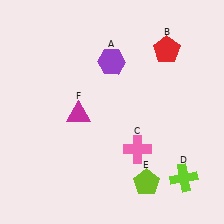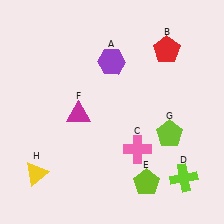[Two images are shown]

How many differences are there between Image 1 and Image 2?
There are 2 differences between the two images.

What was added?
A lime pentagon (G), a yellow triangle (H) were added in Image 2.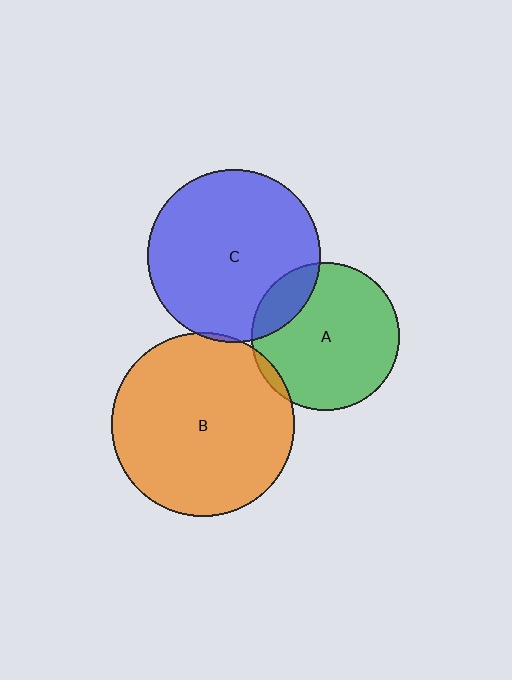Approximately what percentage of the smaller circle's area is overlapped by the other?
Approximately 5%.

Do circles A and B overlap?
Yes.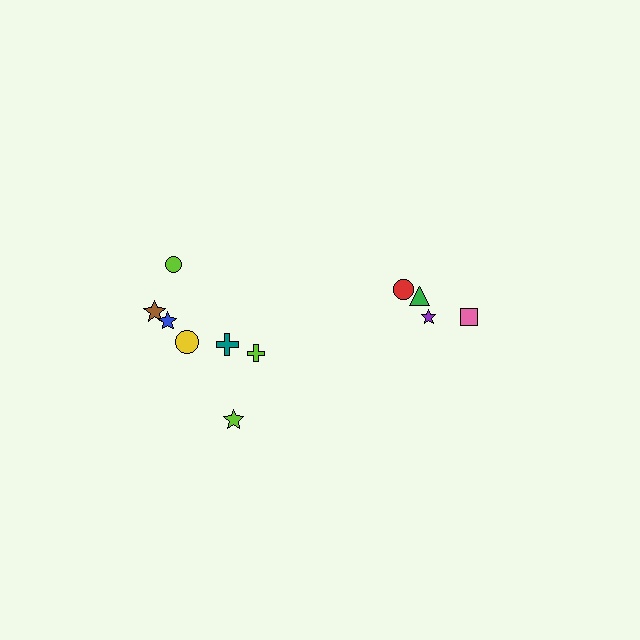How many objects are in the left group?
There are 7 objects.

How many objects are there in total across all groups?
There are 11 objects.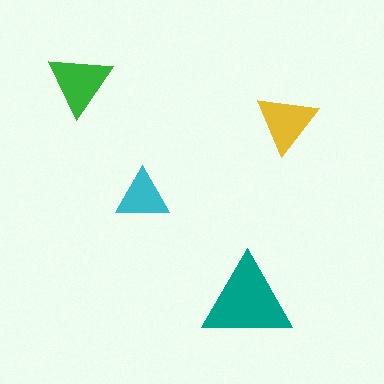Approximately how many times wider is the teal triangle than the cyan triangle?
About 1.5 times wider.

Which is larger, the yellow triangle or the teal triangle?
The teal one.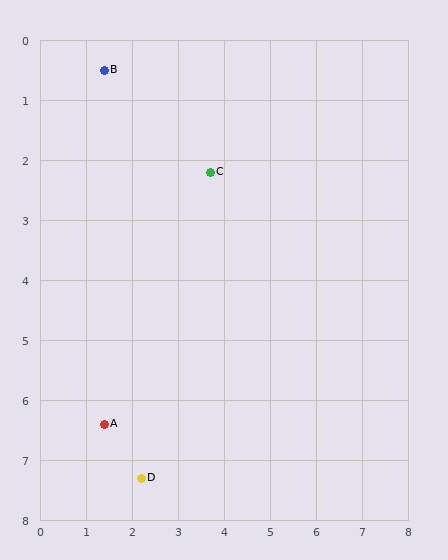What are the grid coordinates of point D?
Point D is at approximately (2.2, 7.3).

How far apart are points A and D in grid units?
Points A and D are about 1.2 grid units apart.